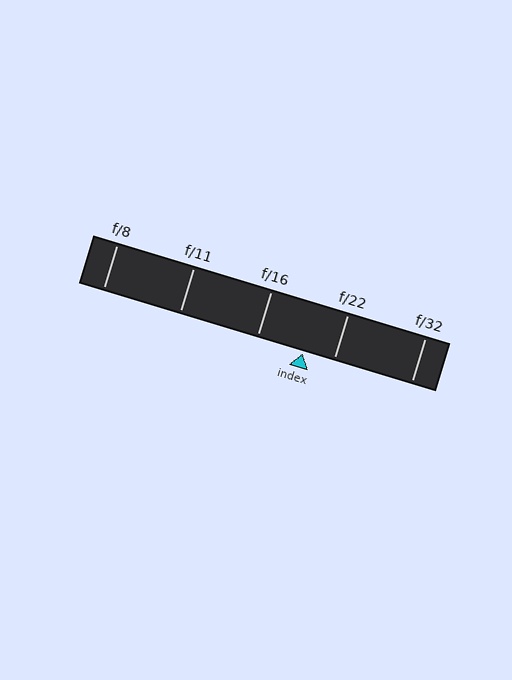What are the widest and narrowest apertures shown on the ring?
The widest aperture shown is f/8 and the narrowest is f/32.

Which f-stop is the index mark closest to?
The index mark is closest to f/22.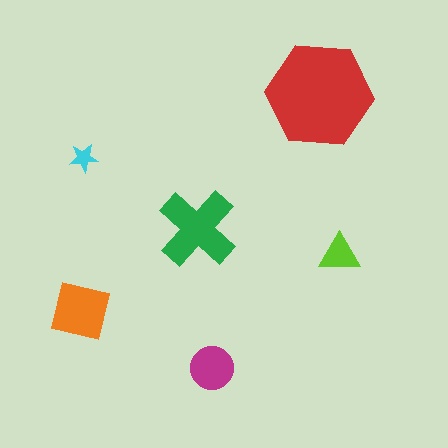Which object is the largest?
The red hexagon.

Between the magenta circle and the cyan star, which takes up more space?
The magenta circle.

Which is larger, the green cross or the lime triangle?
The green cross.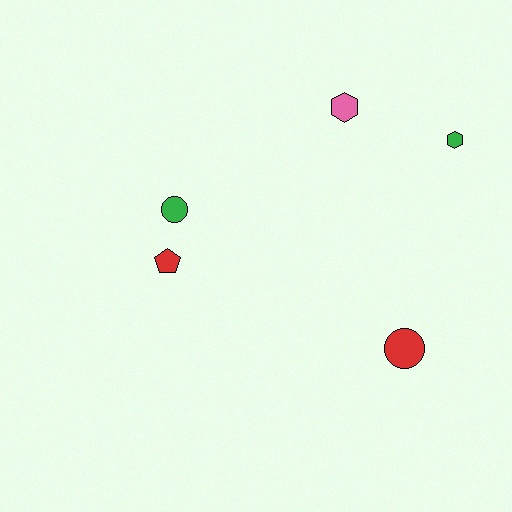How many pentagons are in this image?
There is 1 pentagon.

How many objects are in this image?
There are 5 objects.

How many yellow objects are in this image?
There are no yellow objects.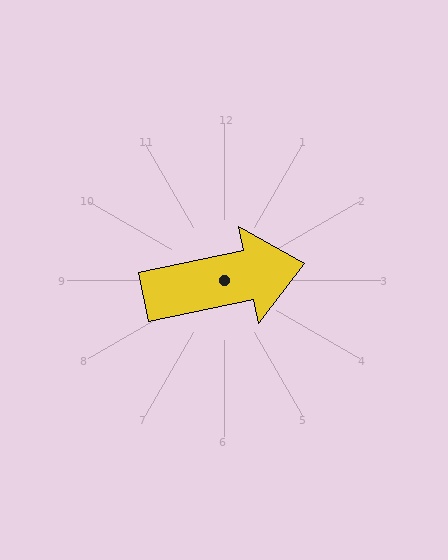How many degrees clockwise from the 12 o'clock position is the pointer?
Approximately 78 degrees.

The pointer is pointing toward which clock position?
Roughly 3 o'clock.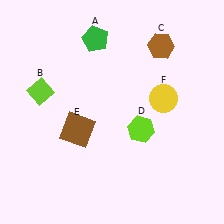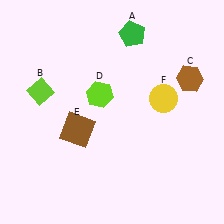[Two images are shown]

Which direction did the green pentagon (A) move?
The green pentagon (A) moved right.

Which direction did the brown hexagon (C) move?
The brown hexagon (C) moved down.